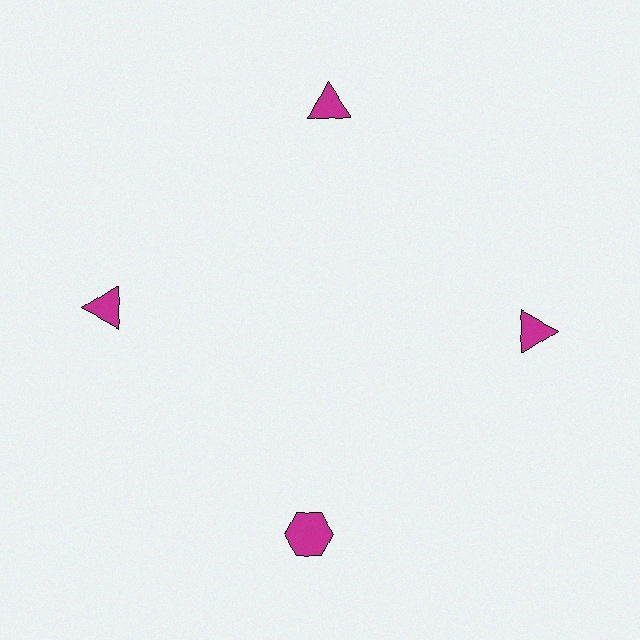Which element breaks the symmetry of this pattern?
The magenta hexagon at roughly the 6 o'clock position breaks the symmetry. All other shapes are magenta triangles.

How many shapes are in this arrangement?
There are 4 shapes arranged in a ring pattern.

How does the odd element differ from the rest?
It has a different shape: hexagon instead of triangle.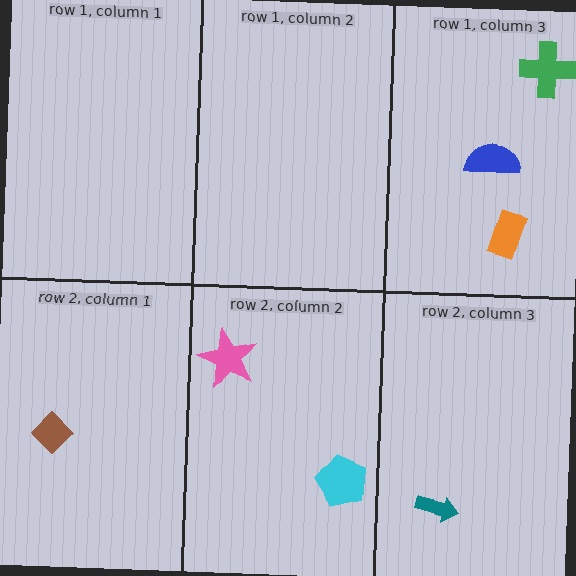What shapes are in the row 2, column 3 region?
The teal arrow.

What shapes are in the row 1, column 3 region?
The green cross, the orange rectangle, the blue semicircle.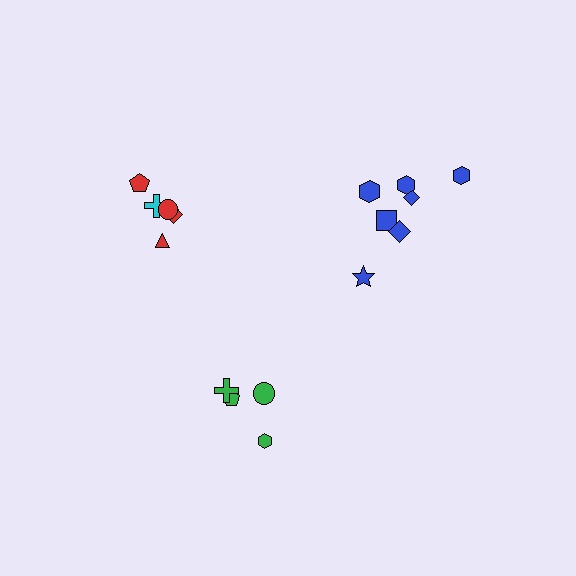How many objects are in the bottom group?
There are 4 objects.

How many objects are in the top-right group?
There are 7 objects.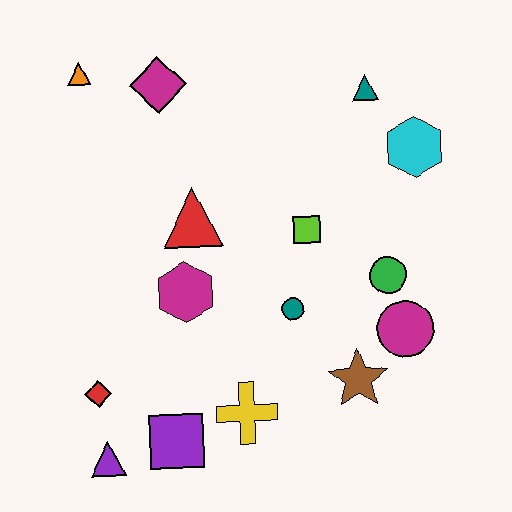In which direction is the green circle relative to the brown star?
The green circle is above the brown star.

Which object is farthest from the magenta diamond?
The purple triangle is farthest from the magenta diamond.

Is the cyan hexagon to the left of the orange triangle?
No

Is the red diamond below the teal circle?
Yes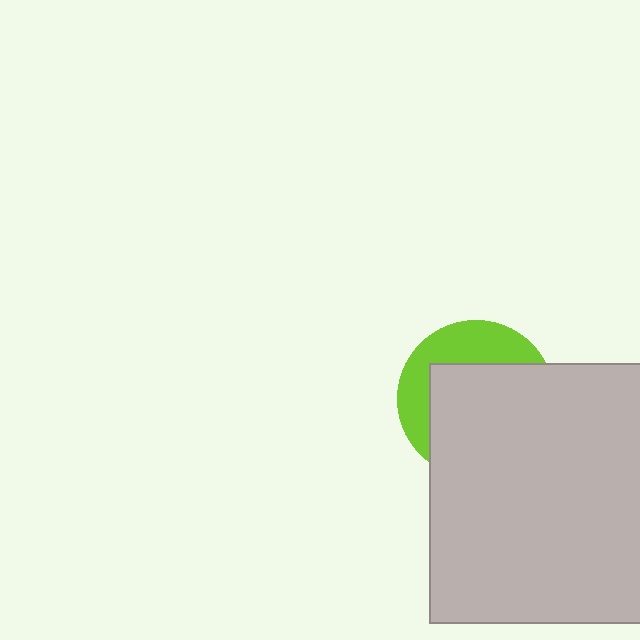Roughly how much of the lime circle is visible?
A small part of it is visible (roughly 35%).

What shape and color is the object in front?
The object in front is a light gray square.